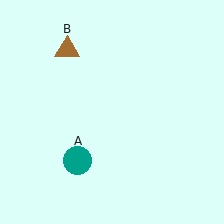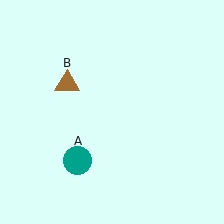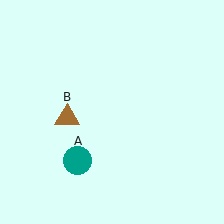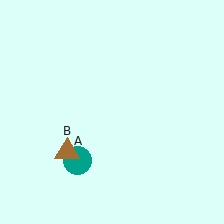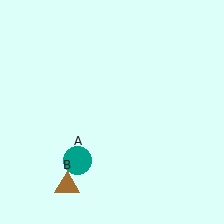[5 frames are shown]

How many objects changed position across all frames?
1 object changed position: brown triangle (object B).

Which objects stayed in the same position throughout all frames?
Teal circle (object A) remained stationary.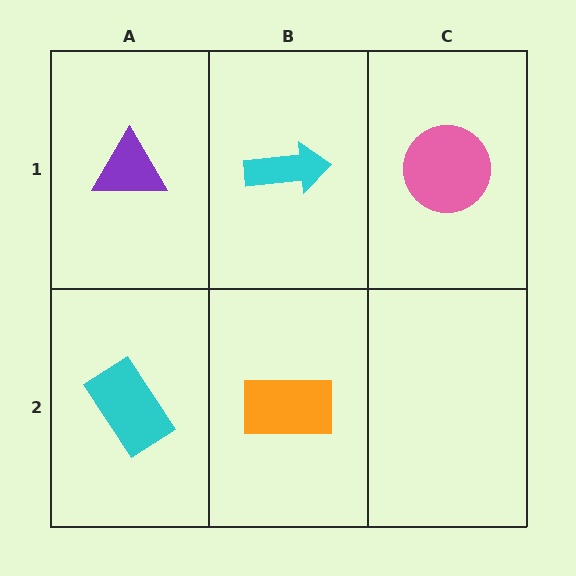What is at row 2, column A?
A cyan rectangle.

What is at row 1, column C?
A pink circle.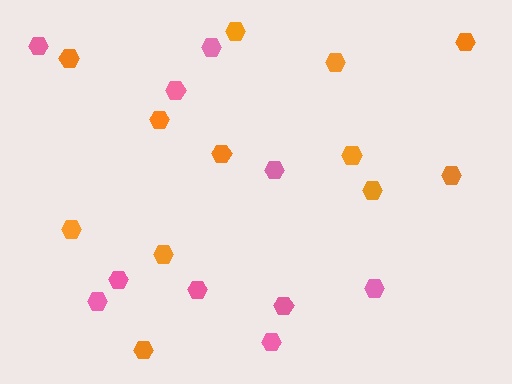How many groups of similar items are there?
There are 2 groups: one group of orange hexagons (12) and one group of pink hexagons (10).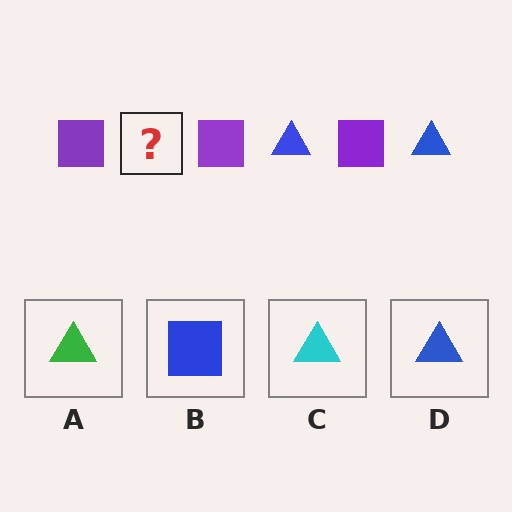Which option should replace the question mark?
Option D.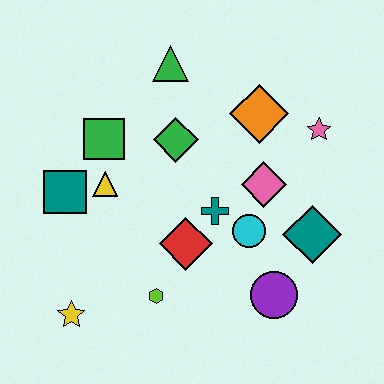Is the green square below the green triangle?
Yes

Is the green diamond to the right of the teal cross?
No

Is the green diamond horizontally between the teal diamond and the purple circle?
No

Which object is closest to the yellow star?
The lime hexagon is closest to the yellow star.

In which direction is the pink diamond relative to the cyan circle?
The pink diamond is above the cyan circle.